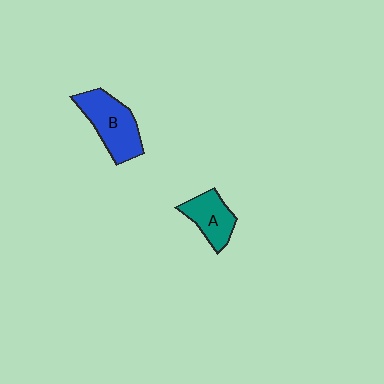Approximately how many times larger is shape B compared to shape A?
Approximately 1.5 times.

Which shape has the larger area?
Shape B (blue).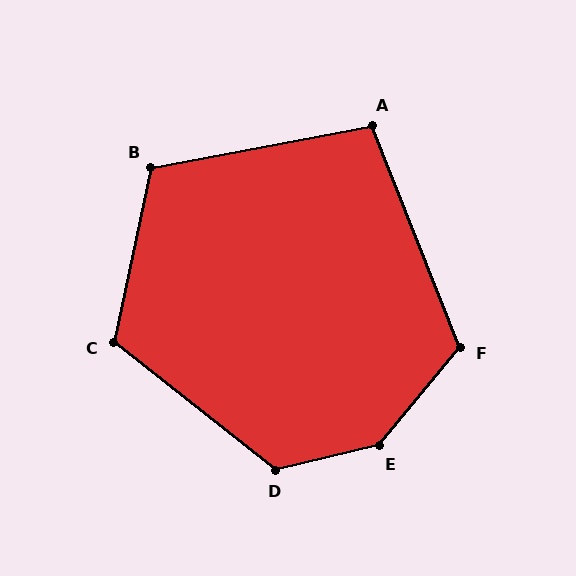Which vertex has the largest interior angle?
E, at approximately 142 degrees.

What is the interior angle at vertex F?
Approximately 119 degrees (obtuse).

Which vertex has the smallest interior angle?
A, at approximately 101 degrees.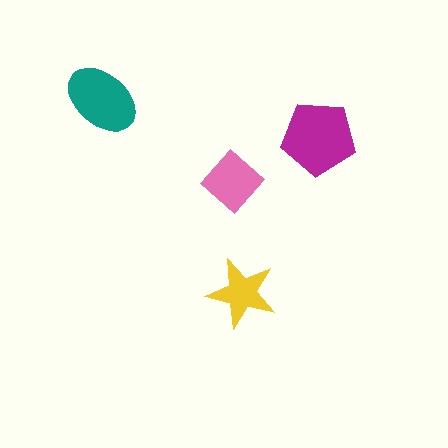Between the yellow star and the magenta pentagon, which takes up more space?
The magenta pentagon.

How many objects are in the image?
There are 4 objects in the image.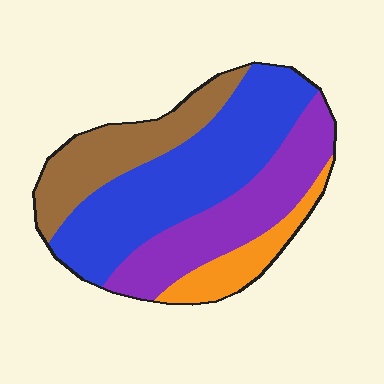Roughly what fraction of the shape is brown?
Brown covers around 20% of the shape.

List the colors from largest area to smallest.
From largest to smallest: blue, purple, brown, orange.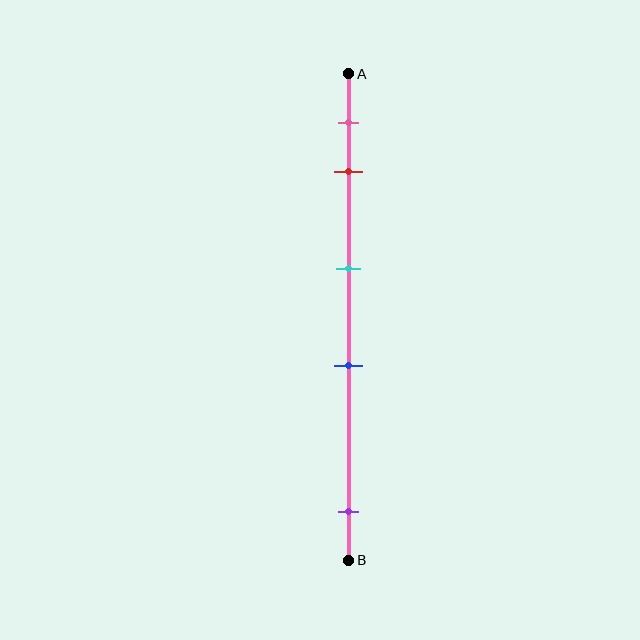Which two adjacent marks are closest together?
The pink and red marks are the closest adjacent pair.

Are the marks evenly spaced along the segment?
No, the marks are not evenly spaced.